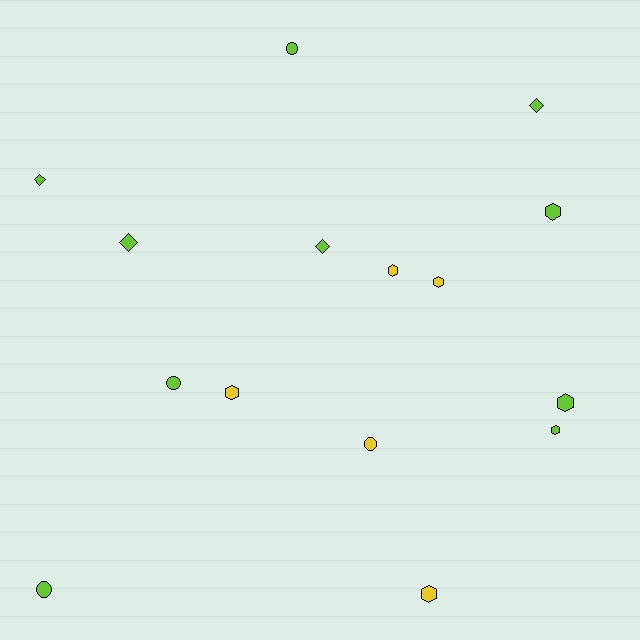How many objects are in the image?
There are 15 objects.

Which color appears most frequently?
Lime, with 10 objects.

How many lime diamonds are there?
There are 4 lime diamonds.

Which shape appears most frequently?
Hexagon, with 7 objects.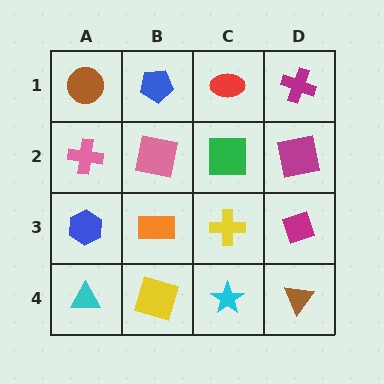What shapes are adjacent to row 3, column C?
A green square (row 2, column C), a cyan star (row 4, column C), an orange rectangle (row 3, column B), a magenta diamond (row 3, column D).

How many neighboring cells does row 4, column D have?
2.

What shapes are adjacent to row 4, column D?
A magenta diamond (row 3, column D), a cyan star (row 4, column C).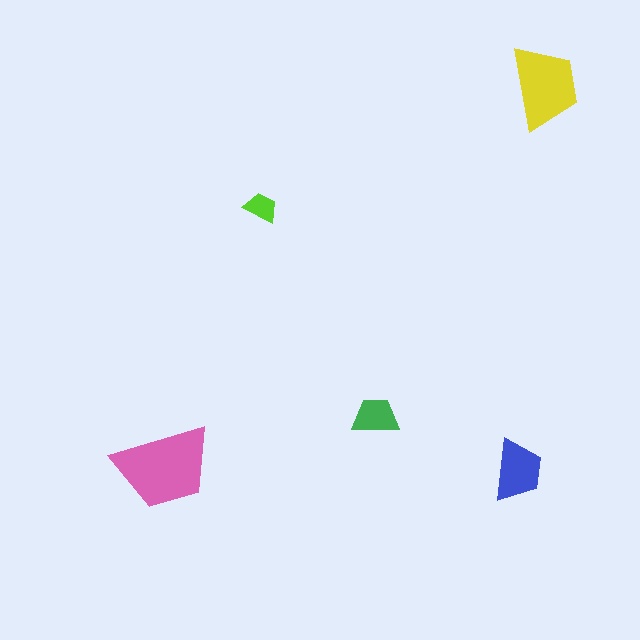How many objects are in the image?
There are 5 objects in the image.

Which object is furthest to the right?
The yellow trapezoid is rightmost.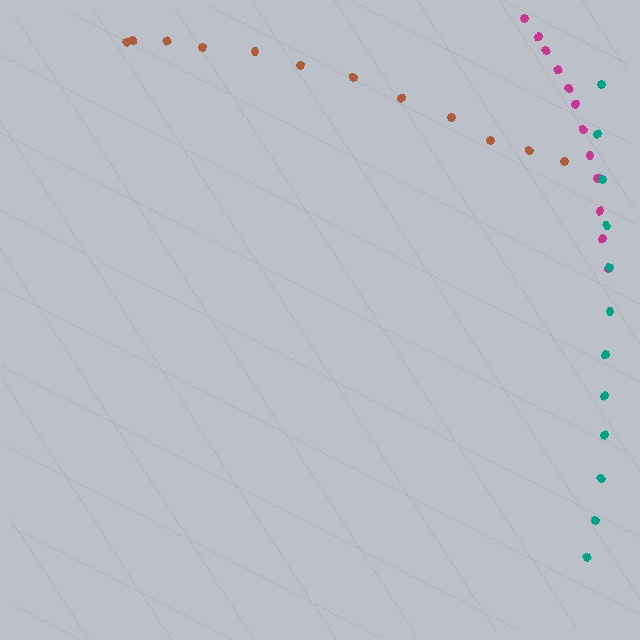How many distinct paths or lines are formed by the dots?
There are 3 distinct paths.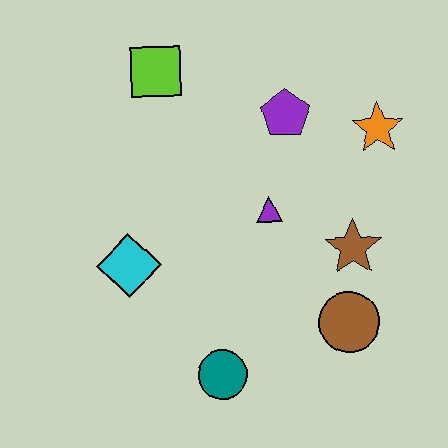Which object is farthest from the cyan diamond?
The orange star is farthest from the cyan diamond.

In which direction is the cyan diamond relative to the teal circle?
The cyan diamond is above the teal circle.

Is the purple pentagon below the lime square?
Yes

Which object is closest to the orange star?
The purple pentagon is closest to the orange star.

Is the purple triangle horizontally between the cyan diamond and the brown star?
Yes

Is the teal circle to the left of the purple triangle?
Yes